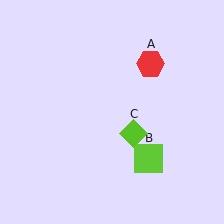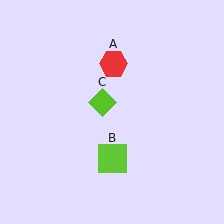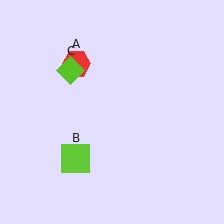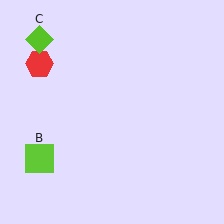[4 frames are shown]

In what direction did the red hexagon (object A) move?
The red hexagon (object A) moved left.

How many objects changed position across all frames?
3 objects changed position: red hexagon (object A), lime square (object B), lime diamond (object C).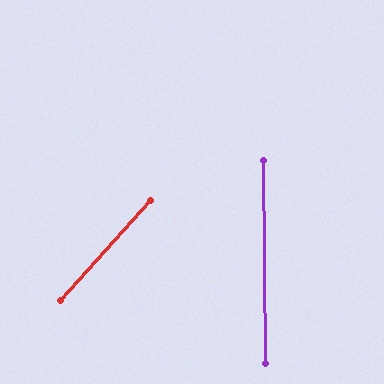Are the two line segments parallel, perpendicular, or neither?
Neither parallel nor perpendicular — they differ by about 43°.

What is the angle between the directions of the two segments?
Approximately 43 degrees.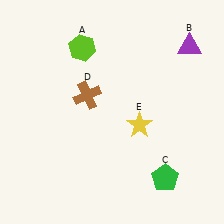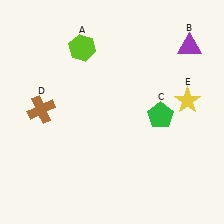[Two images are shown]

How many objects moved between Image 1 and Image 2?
3 objects moved between the two images.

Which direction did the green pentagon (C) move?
The green pentagon (C) moved up.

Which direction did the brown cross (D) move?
The brown cross (D) moved left.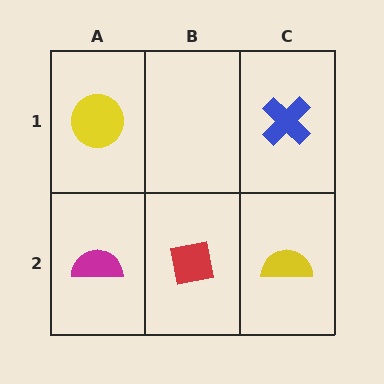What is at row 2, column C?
A yellow semicircle.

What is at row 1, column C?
A blue cross.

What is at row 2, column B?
A red square.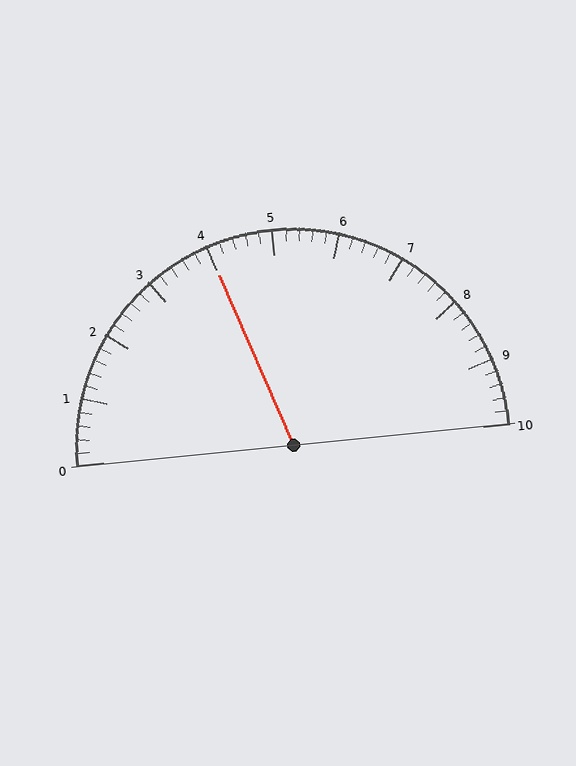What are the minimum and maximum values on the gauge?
The gauge ranges from 0 to 10.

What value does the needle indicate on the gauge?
The needle indicates approximately 4.0.